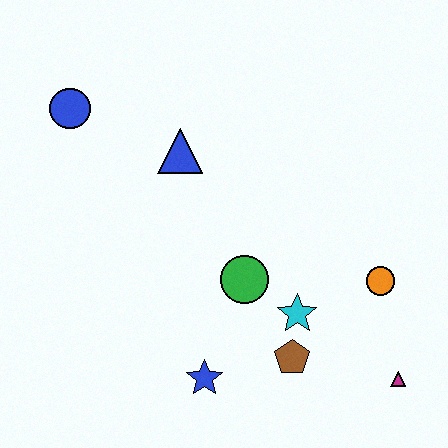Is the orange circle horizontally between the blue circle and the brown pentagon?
No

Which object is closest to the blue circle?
The blue triangle is closest to the blue circle.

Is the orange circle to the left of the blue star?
No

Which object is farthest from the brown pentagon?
The blue circle is farthest from the brown pentagon.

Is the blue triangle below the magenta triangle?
No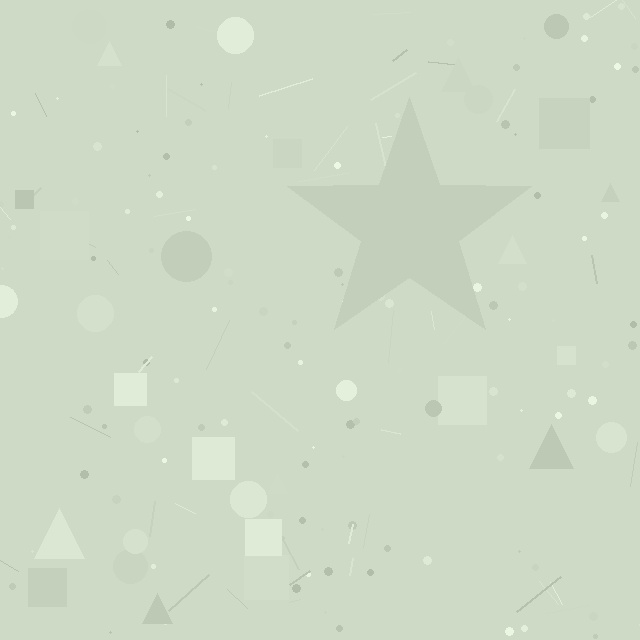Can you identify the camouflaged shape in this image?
The camouflaged shape is a star.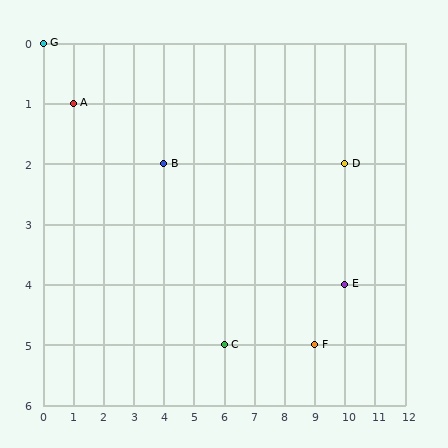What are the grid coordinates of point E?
Point E is at grid coordinates (10, 4).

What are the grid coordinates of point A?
Point A is at grid coordinates (1, 1).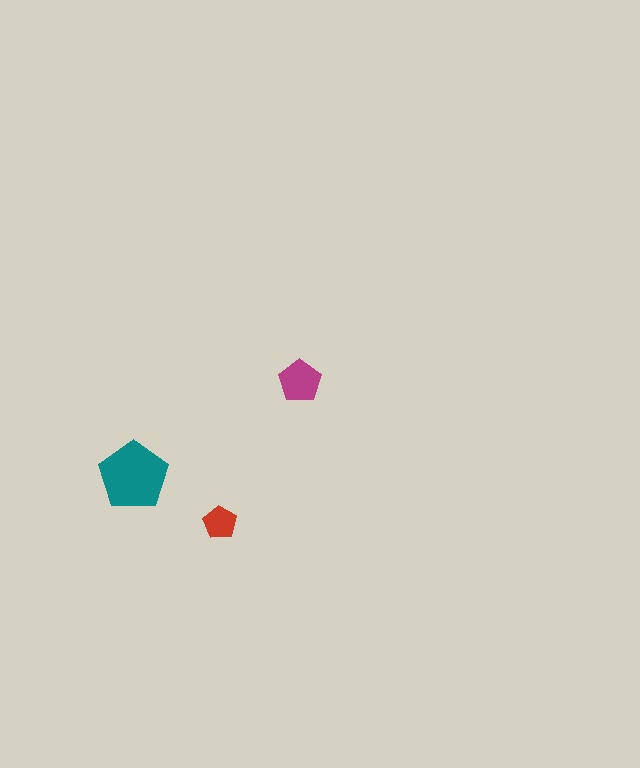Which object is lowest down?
The red pentagon is bottommost.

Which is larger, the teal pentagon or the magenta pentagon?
The teal one.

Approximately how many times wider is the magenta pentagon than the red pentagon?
About 1.5 times wider.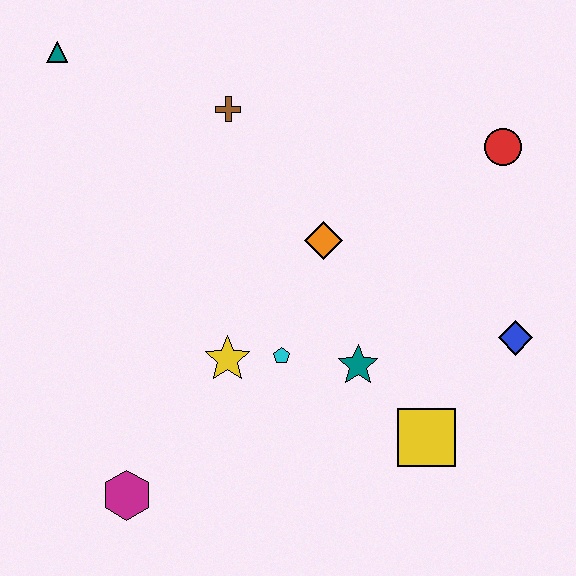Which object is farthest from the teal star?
The teal triangle is farthest from the teal star.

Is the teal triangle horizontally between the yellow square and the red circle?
No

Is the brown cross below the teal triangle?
Yes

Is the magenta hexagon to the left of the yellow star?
Yes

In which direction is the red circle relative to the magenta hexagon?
The red circle is to the right of the magenta hexagon.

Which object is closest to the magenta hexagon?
The yellow star is closest to the magenta hexagon.